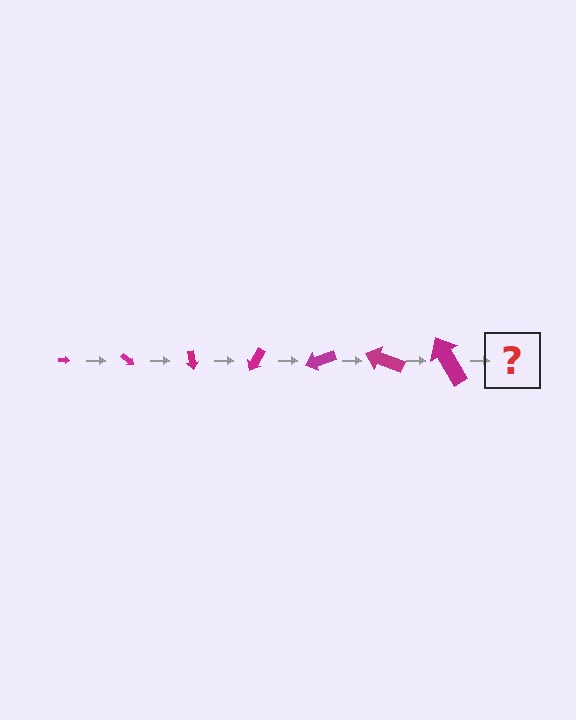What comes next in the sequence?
The next element should be an arrow, larger than the previous one and rotated 280 degrees from the start.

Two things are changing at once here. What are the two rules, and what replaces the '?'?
The two rules are that the arrow grows larger each step and it rotates 40 degrees each step. The '?' should be an arrow, larger than the previous one and rotated 280 degrees from the start.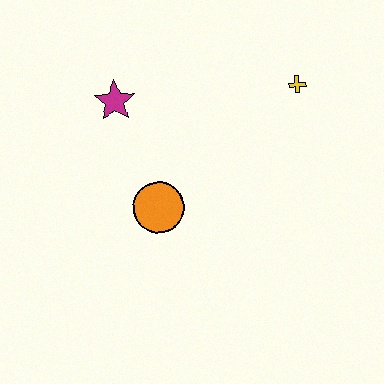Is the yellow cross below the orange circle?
No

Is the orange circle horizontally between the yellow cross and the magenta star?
Yes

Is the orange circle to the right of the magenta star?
Yes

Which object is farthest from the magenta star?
The yellow cross is farthest from the magenta star.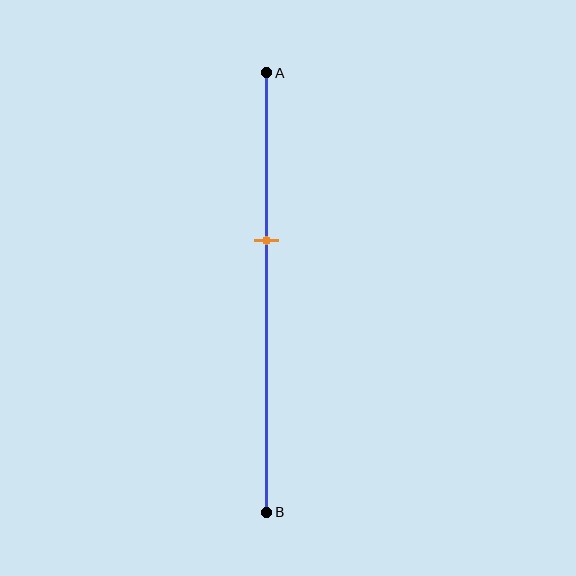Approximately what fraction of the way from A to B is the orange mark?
The orange mark is approximately 40% of the way from A to B.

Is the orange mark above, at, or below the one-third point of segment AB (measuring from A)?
The orange mark is below the one-third point of segment AB.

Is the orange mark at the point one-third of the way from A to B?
No, the mark is at about 40% from A, not at the 33% one-third point.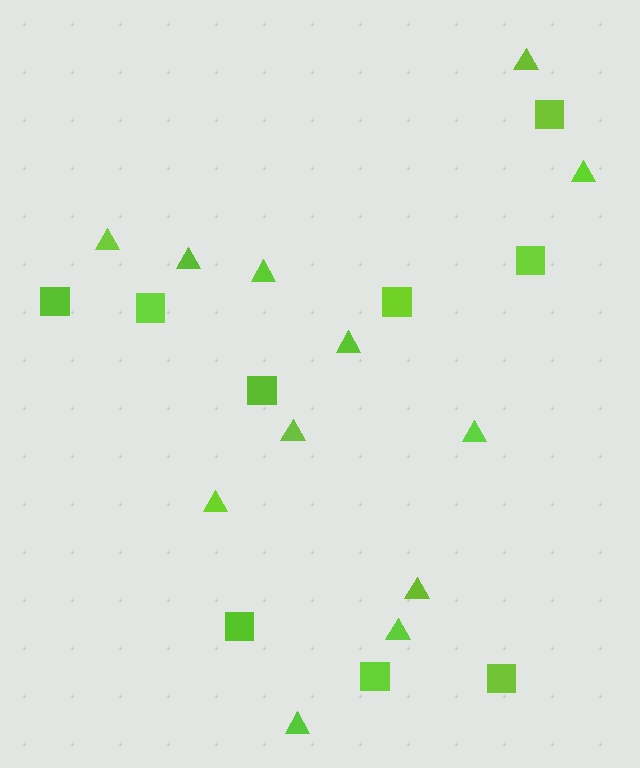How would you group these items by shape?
There are 2 groups: one group of squares (9) and one group of triangles (12).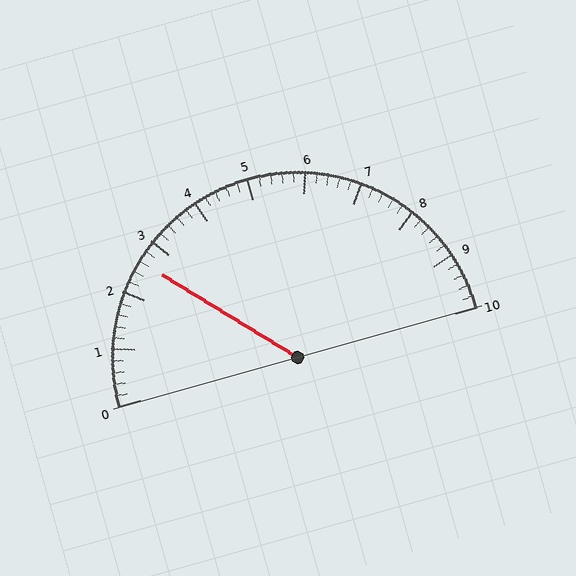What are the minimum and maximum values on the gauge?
The gauge ranges from 0 to 10.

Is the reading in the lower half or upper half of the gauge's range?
The reading is in the lower half of the range (0 to 10).